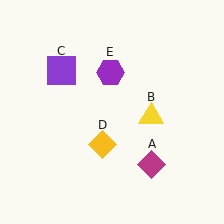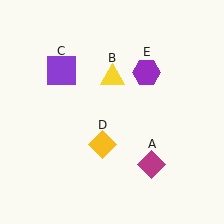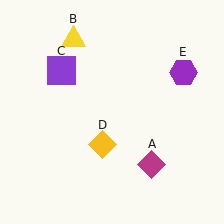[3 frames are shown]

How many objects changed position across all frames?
2 objects changed position: yellow triangle (object B), purple hexagon (object E).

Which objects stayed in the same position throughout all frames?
Magenta diamond (object A) and purple square (object C) and yellow diamond (object D) remained stationary.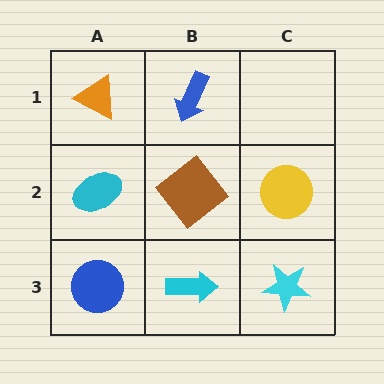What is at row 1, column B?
A blue arrow.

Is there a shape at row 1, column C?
No, that cell is empty.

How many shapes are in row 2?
3 shapes.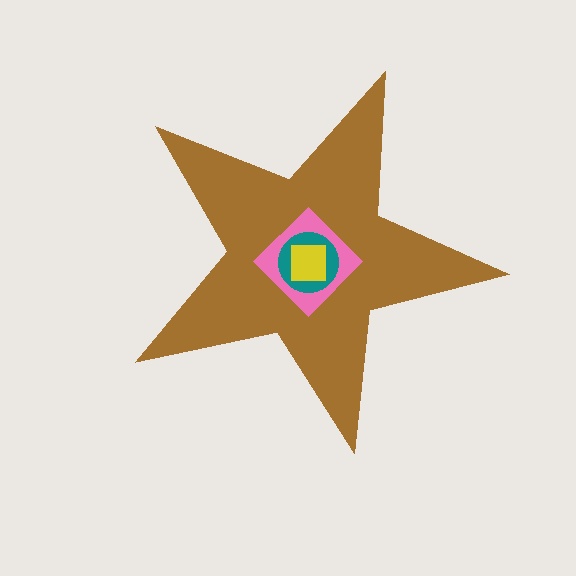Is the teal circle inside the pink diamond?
Yes.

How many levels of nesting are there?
4.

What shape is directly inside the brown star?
The pink diamond.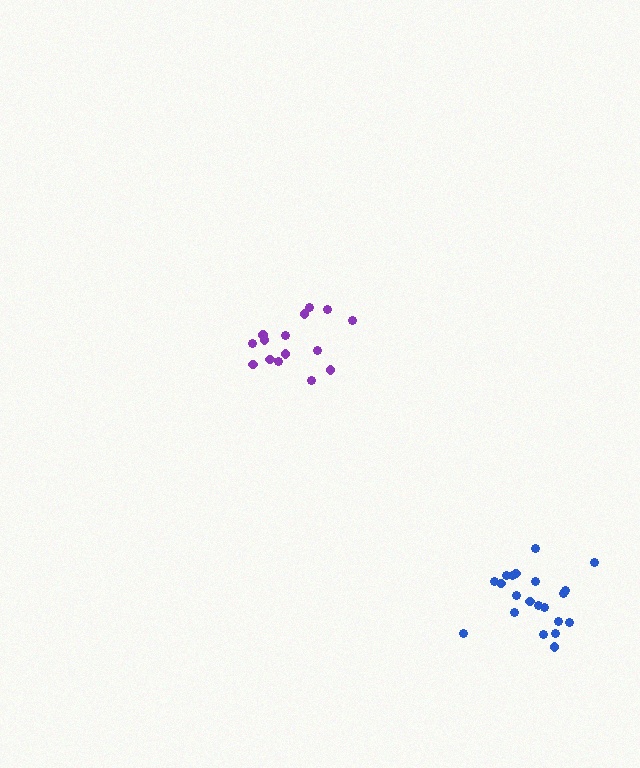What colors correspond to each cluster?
The clusters are colored: blue, purple.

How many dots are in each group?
Group 1: 21 dots, Group 2: 15 dots (36 total).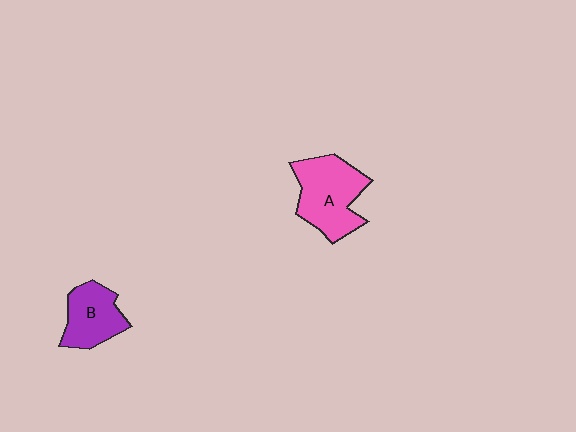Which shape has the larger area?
Shape A (pink).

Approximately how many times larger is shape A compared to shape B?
Approximately 1.4 times.